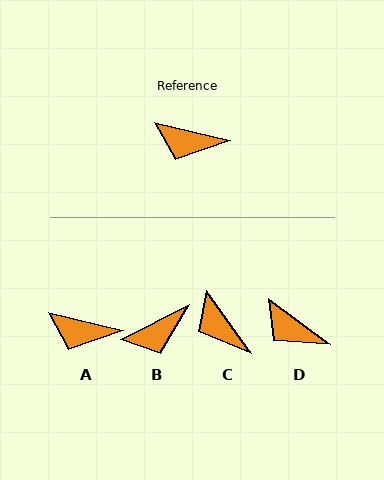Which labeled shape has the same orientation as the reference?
A.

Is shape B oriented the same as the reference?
No, it is off by about 40 degrees.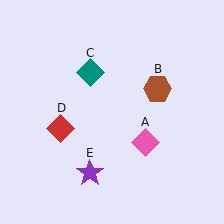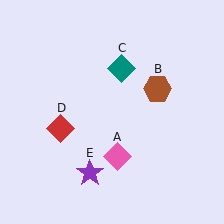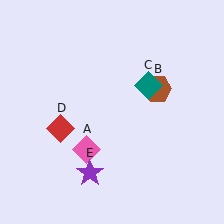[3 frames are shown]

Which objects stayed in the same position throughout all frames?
Brown hexagon (object B) and red diamond (object D) and purple star (object E) remained stationary.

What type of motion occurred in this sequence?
The pink diamond (object A), teal diamond (object C) rotated clockwise around the center of the scene.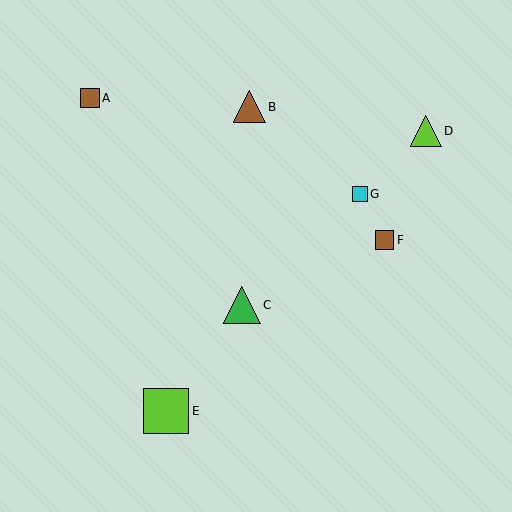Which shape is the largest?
The lime square (labeled E) is the largest.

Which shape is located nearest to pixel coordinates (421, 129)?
The lime triangle (labeled D) at (426, 131) is nearest to that location.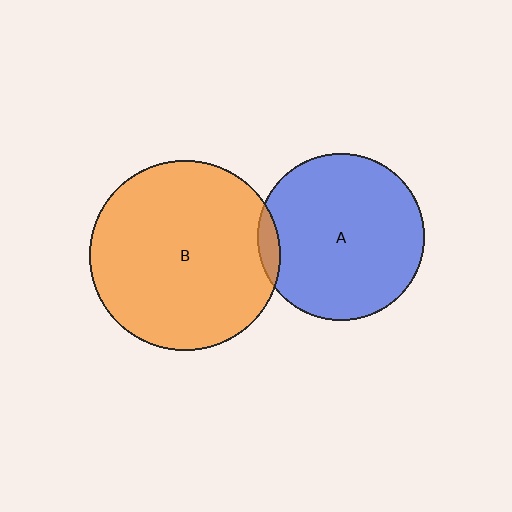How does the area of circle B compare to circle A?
Approximately 1.3 times.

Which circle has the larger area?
Circle B (orange).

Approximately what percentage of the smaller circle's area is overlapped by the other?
Approximately 5%.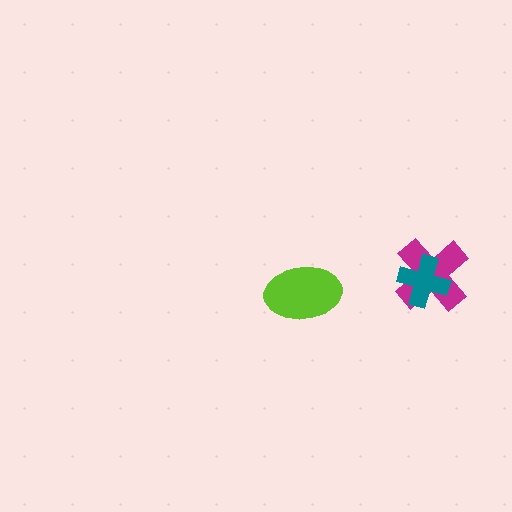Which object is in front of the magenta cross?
The teal cross is in front of the magenta cross.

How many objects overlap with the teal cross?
1 object overlaps with the teal cross.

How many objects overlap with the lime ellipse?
0 objects overlap with the lime ellipse.